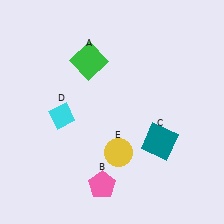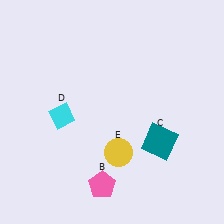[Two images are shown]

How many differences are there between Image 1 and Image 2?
There is 1 difference between the two images.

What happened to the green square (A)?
The green square (A) was removed in Image 2. It was in the top-left area of Image 1.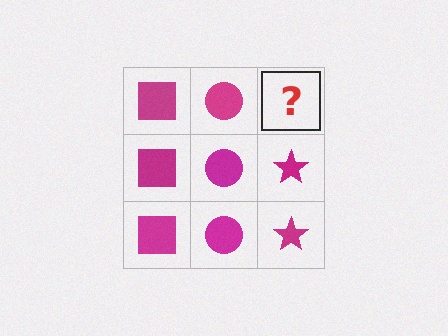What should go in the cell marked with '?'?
The missing cell should contain a magenta star.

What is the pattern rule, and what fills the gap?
The rule is that each column has a consistent shape. The gap should be filled with a magenta star.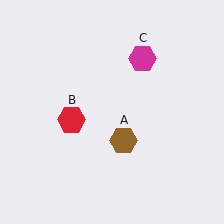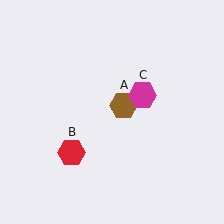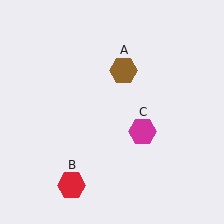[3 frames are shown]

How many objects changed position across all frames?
3 objects changed position: brown hexagon (object A), red hexagon (object B), magenta hexagon (object C).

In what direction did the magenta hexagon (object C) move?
The magenta hexagon (object C) moved down.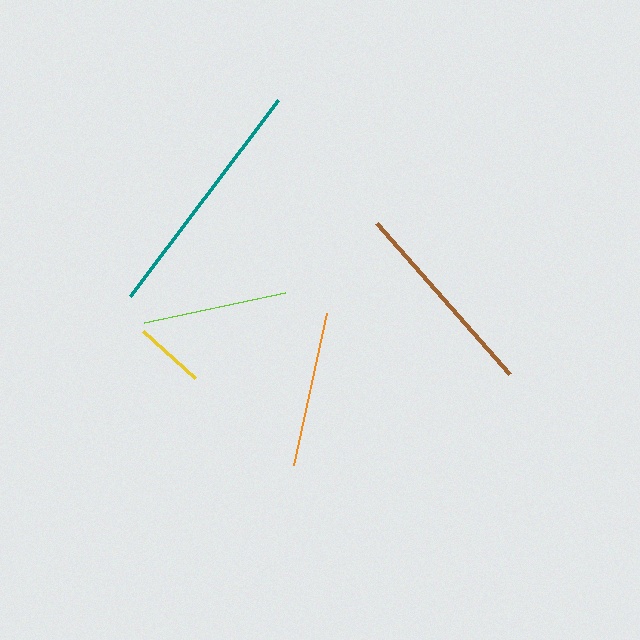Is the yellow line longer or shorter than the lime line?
The lime line is longer than the yellow line.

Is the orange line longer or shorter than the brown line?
The brown line is longer than the orange line.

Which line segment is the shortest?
The yellow line is the shortest at approximately 70 pixels.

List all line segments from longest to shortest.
From longest to shortest: teal, brown, orange, lime, yellow.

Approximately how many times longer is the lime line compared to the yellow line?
The lime line is approximately 2.1 times the length of the yellow line.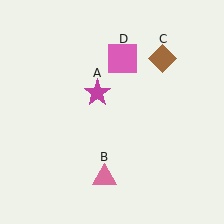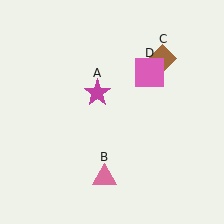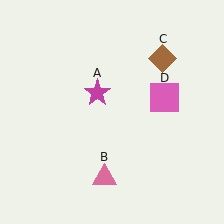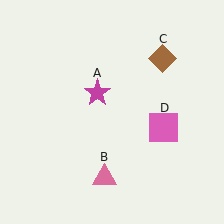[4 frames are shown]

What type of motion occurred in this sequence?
The pink square (object D) rotated clockwise around the center of the scene.